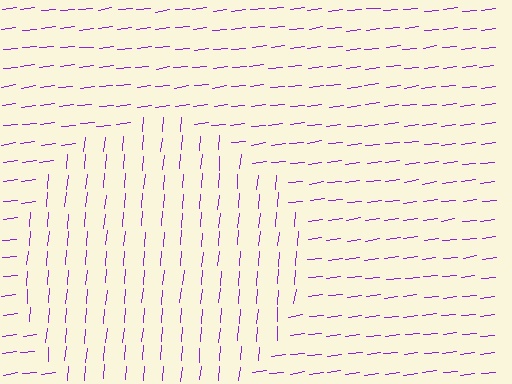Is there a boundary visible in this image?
Yes, there is a texture boundary formed by a change in line orientation.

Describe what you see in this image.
The image is filled with small purple line segments. A circle region in the image has lines oriented differently from the surrounding lines, creating a visible texture boundary.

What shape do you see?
I see a circle.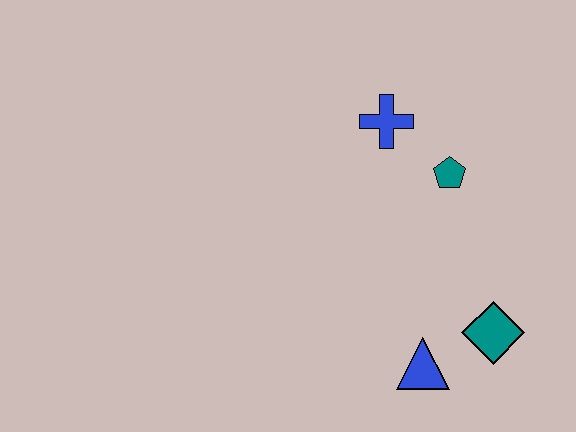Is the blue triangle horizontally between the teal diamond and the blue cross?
Yes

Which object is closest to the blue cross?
The teal pentagon is closest to the blue cross.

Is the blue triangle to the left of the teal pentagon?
Yes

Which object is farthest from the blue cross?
The blue triangle is farthest from the blue cross.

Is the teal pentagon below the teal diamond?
No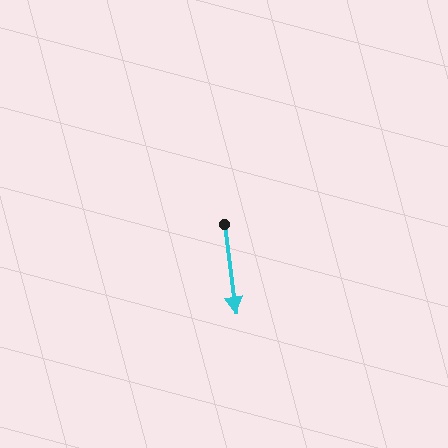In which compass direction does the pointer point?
South.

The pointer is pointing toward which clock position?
Roughly 6 o'clock.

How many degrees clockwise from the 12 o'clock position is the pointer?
Approximately 173 degrees.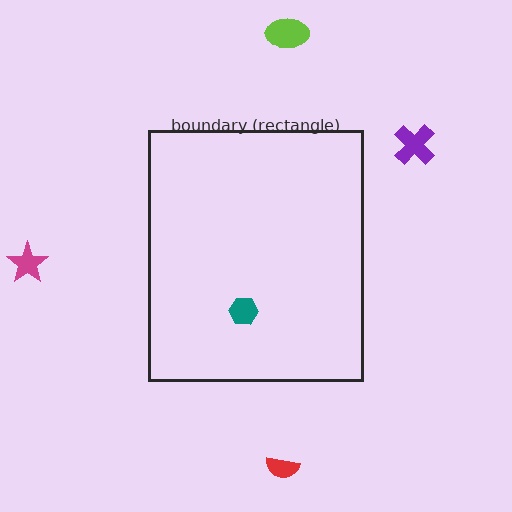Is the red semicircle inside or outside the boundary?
Outside.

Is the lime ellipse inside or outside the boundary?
Outside.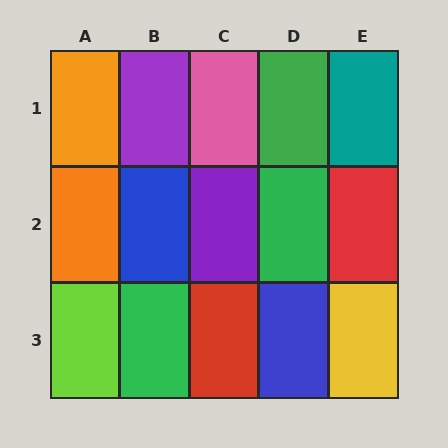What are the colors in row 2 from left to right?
Orange, blue, purple, green, red.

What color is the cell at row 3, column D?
Blue.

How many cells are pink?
1 cell is pink.